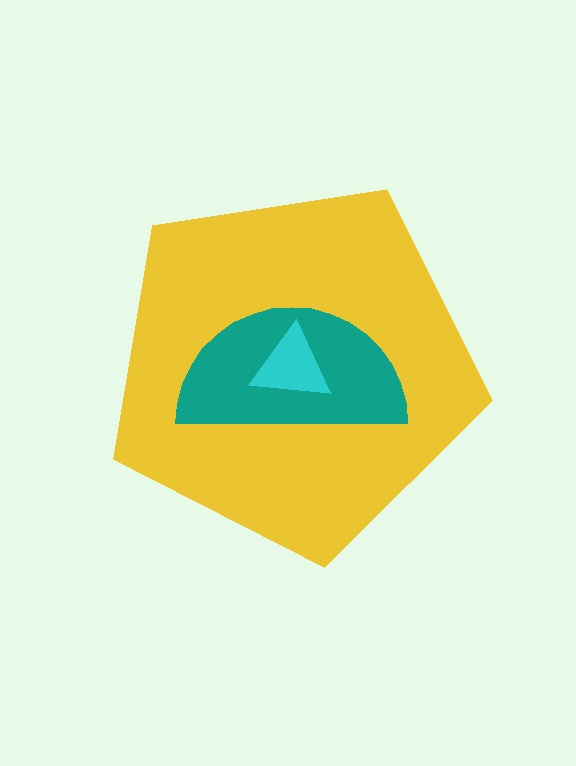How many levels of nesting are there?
3.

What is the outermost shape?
The yellow pentagon.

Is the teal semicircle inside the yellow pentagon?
Yes.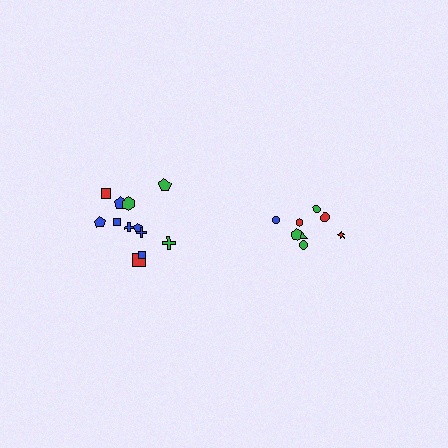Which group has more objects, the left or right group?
The left group.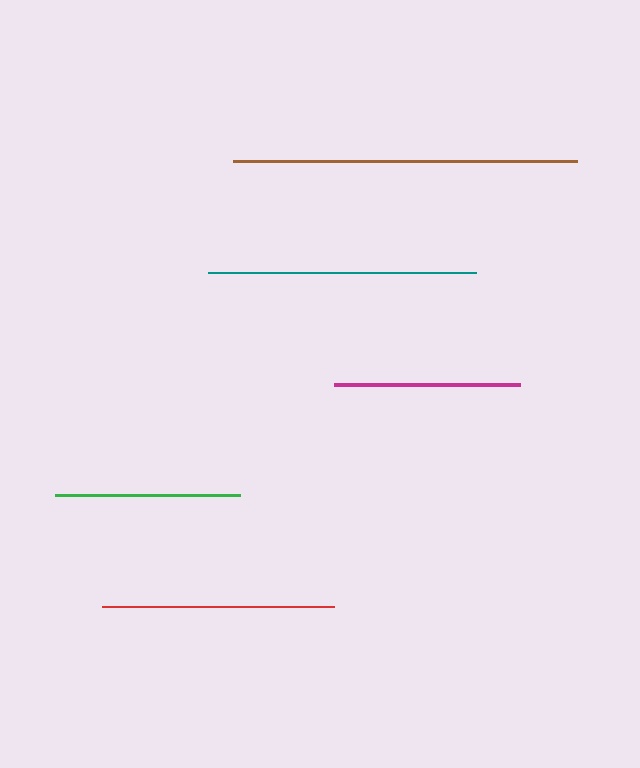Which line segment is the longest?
The brown line is the longest at approximately 343 pixels.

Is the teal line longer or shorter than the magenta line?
The teal line is longer than the magenta line.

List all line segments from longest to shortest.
From longest to shortest: brown, teal, red, magenta, green.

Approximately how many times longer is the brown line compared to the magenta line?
The brown line is approximately 1.9 times the length of the magenta line.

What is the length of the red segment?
The red segment is approximately 232 pixels long.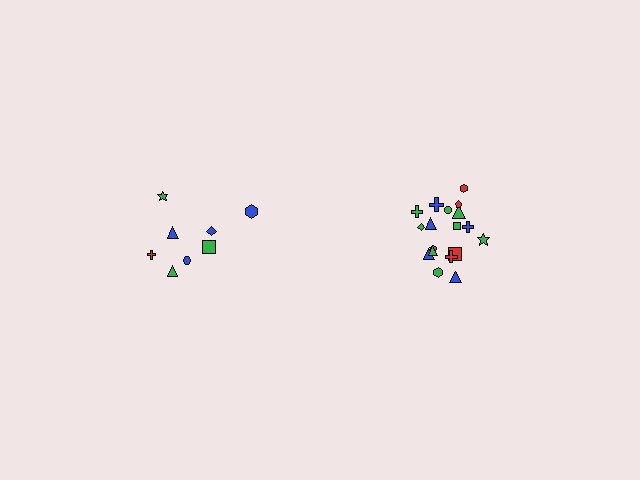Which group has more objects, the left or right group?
The right group.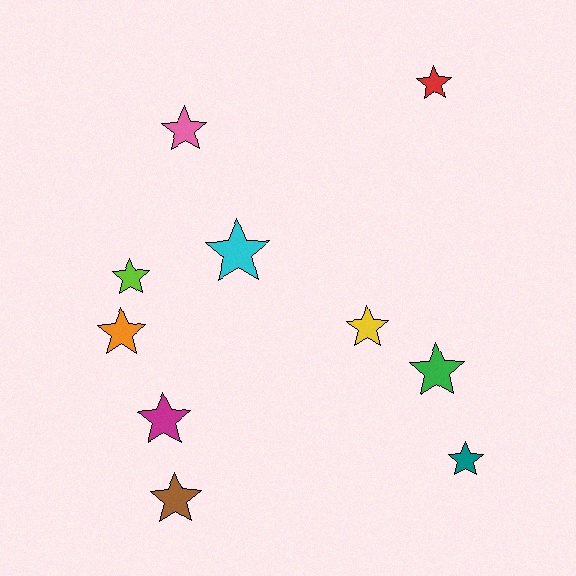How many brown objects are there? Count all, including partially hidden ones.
There is 1 brown object.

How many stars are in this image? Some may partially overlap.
There are 10 stars.